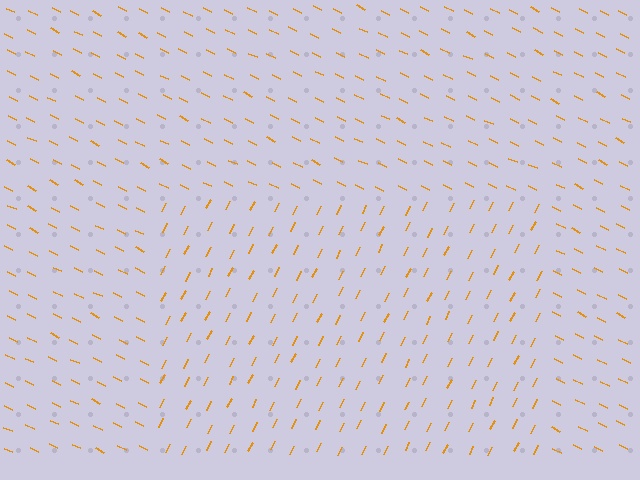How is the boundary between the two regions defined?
The boundary is defined purely by a change in line orientation (approximately 89 degrees difference). All lines are the same color and thickness.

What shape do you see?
I see a rectangle.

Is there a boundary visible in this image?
Yes, there is a texture boundary formed by a change in line orientation.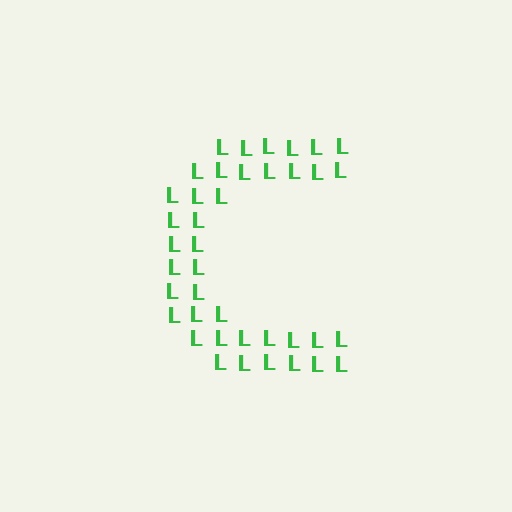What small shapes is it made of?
It is made of small letter L's.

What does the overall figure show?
The overall figure shows the letter C.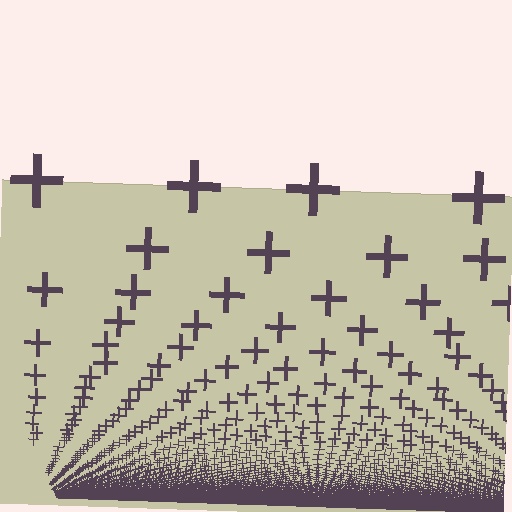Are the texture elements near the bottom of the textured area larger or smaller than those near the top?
Smaller. The gradient is inverted — elements near the bottom are smaller and denser.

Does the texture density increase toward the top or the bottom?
Density increases toward the bottom.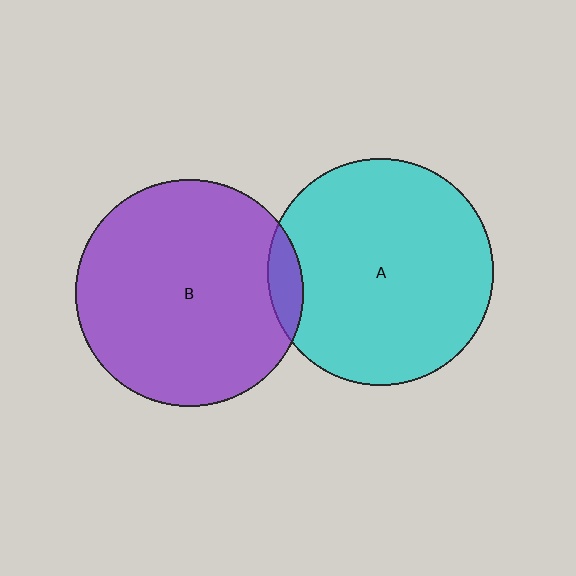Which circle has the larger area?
Circle B (purple).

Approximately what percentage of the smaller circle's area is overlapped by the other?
Approximately 5%.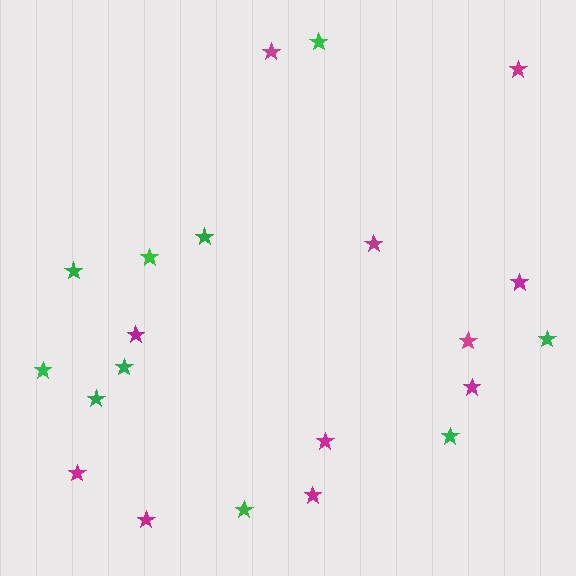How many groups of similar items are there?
There are 2 groups: one group of green stars (10) and one group of magenta stars (11).